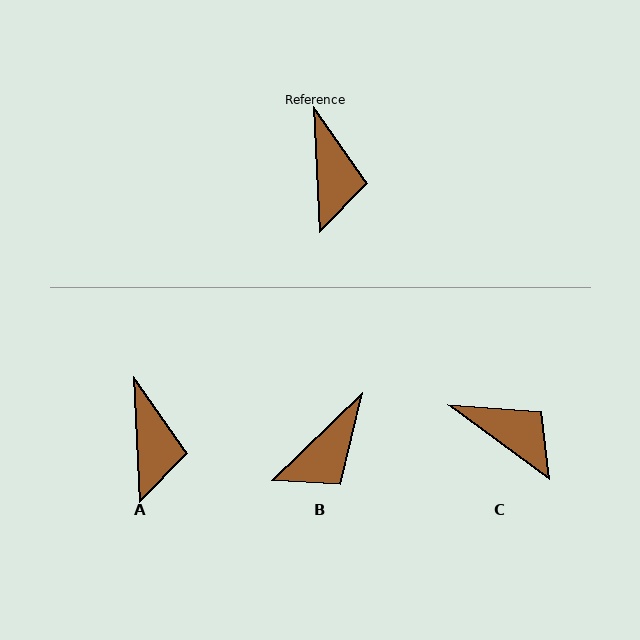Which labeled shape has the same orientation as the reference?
A.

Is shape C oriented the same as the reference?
No, it is off by about 51 degrees.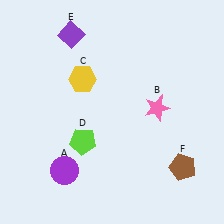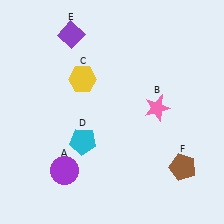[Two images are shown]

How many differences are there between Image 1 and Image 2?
There is 1 difference between the two images.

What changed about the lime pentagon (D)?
In Image 1, D is lime. In Image 2, it changed to cyan.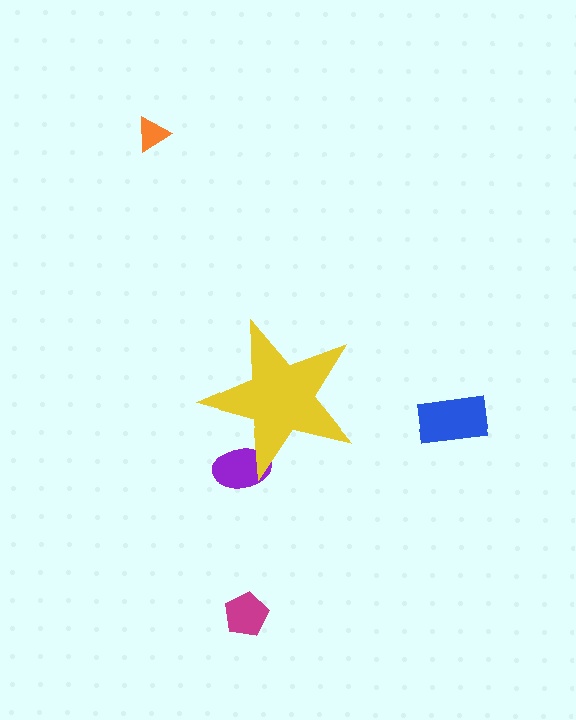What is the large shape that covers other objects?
A yellow star.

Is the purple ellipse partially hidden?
Yes, the purple ellipse is partially hidden behind the yellow star.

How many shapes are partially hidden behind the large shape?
1 shape is partially hidden.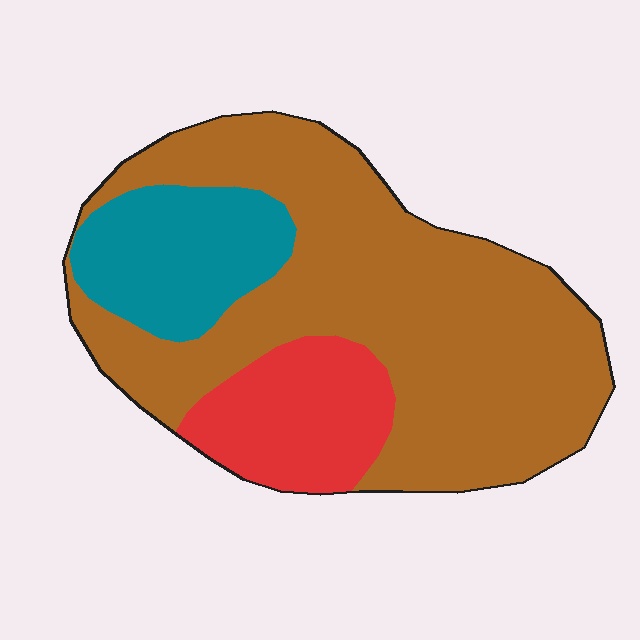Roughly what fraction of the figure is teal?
Teal takes up about one sixth (1/6) of the figure.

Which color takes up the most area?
Brown, at roughly 65%.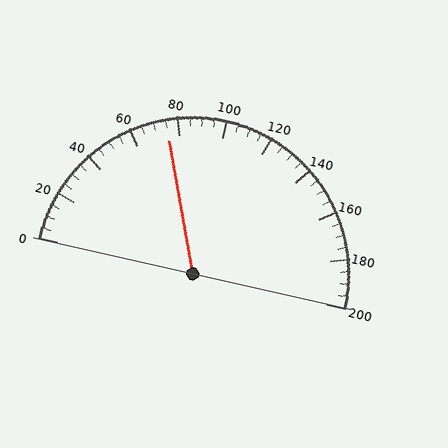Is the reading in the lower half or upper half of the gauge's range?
The reading is in the lower half of the range (0 to 200).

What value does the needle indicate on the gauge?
The needle indicates approximately 75.